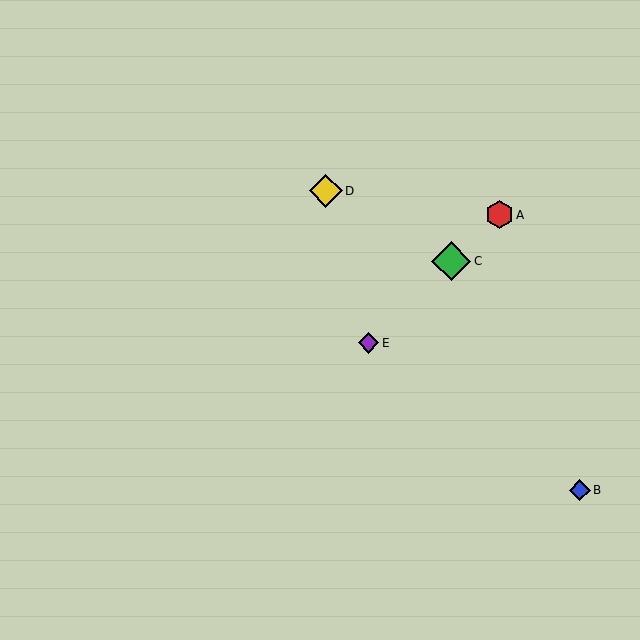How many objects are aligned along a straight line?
3 objects (A, C, E) are aligned along a straight line.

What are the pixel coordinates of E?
Object E is at (369, 343).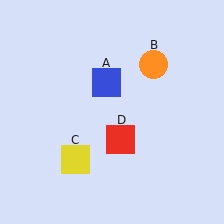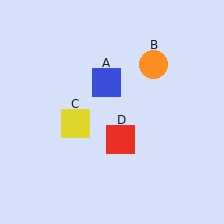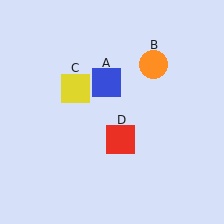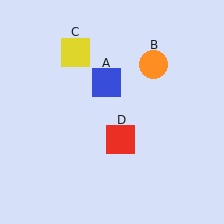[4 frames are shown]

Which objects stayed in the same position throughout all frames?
Blue square (object A) and orange circle (object B) and red square (object D) remained stationary.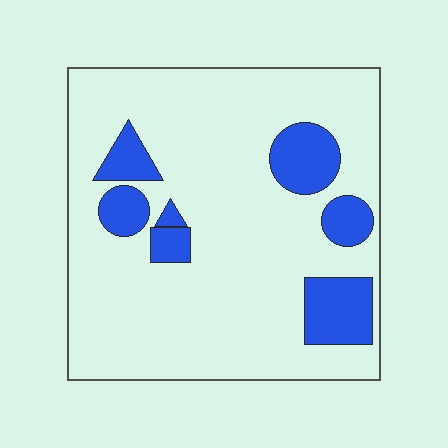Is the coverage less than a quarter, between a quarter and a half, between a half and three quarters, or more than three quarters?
Less than a quarter.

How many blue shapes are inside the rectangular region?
7.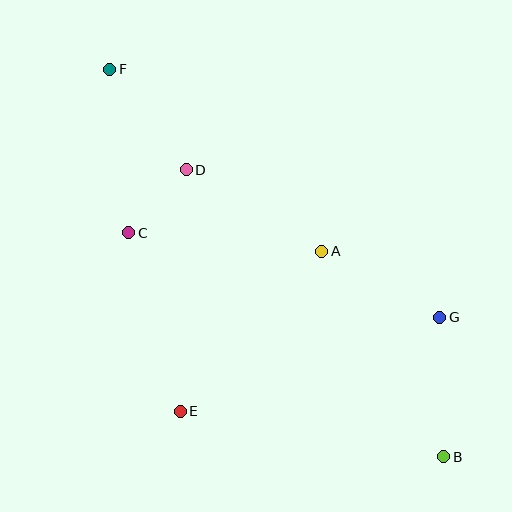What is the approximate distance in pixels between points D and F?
The distance between D and F is approximately 126 pixels.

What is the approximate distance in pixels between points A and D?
The distance between A and D is approximately 158 pixels.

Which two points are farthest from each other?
Points B and F are farthest from each other.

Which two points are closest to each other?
Points C and D are closest to each other.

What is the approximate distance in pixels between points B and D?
The distance between B and D is approximately 386 pixels.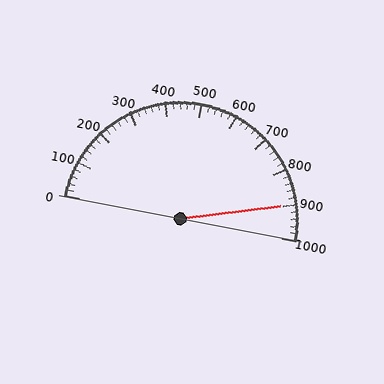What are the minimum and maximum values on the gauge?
The gauge ranges from 0 to 1000.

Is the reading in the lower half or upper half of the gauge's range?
The reading is in the upper half of the range (0 to 1000).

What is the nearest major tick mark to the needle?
The nearest major tick mark is 900.